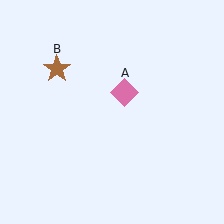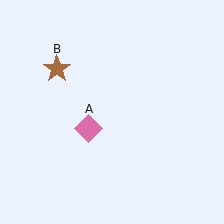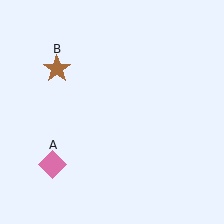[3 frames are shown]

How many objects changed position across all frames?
1 object changed position: pink diamond (object A).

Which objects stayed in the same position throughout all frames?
Brown star (object B) remained stationary.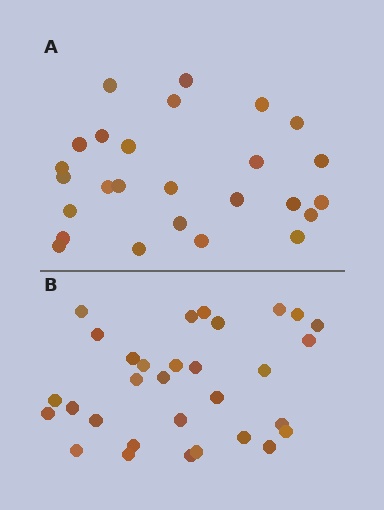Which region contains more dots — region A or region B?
Region B (the bottom region) has more dots.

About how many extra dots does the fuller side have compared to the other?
Region B has about 5 more dots than region A.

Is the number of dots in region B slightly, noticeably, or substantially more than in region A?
Region B has only slightly more — the two regions are fairly close. The ratio is roughly 1.2 to 1.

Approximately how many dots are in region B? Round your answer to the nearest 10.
About 30 dots. (The exact count is 31, which rounds to 30.)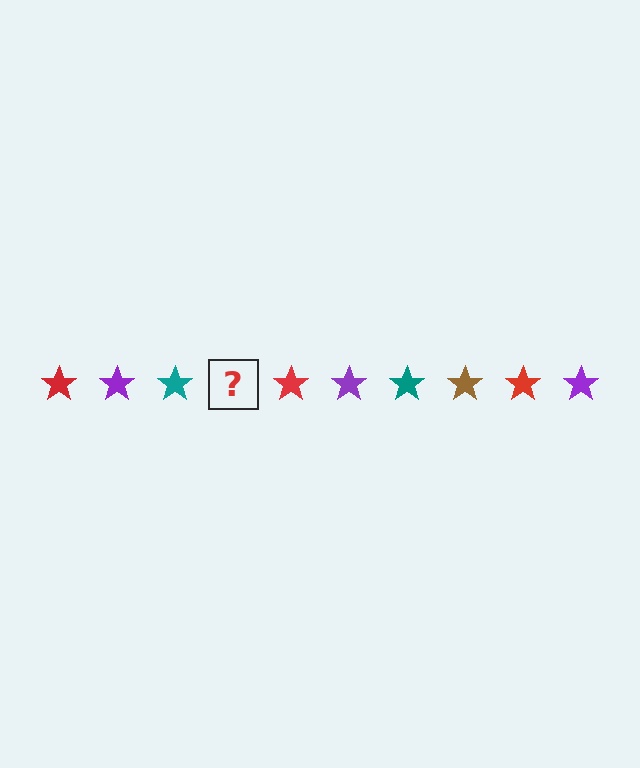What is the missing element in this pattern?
The missing element is a brown star.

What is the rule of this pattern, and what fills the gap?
The rule is that the pattern cycles through red, purple, teal, brown stars. The gap should be filled with a brown star.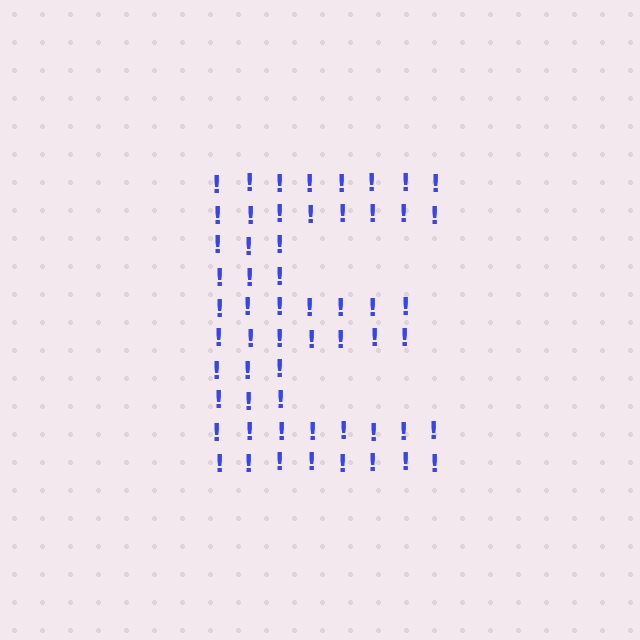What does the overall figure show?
The overall figure shows the letter E.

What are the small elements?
The small elements are exclamation marks.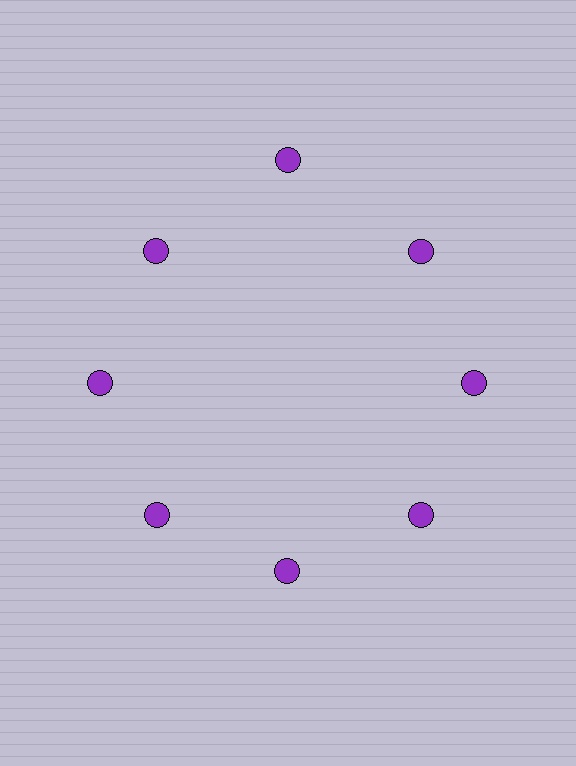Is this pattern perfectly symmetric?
No. The 8 purple circles are arranged in a ring, but one element near the 12 o'clock position is pushed outward from the center, breaking the 8-fold rotational symmetry.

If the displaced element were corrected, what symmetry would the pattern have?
It would have 8-fold rotational symmetry — the pattern would map onto itself every 45 degrees.